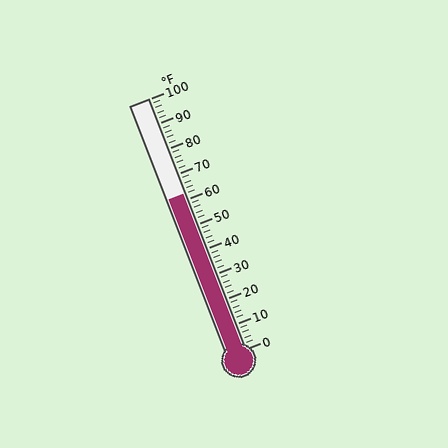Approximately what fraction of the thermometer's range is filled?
The thermometer is filled to approximately 60% of its range.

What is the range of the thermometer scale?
The thermometer scale ranges from 0°F to 100°F.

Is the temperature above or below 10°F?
The temperature is above 10°F.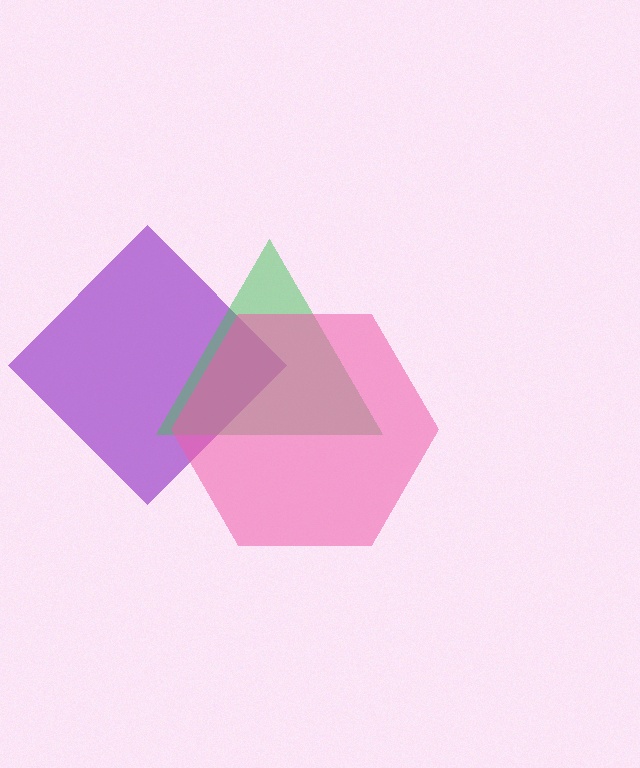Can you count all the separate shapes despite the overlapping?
Yes, there are 3 separate shapes.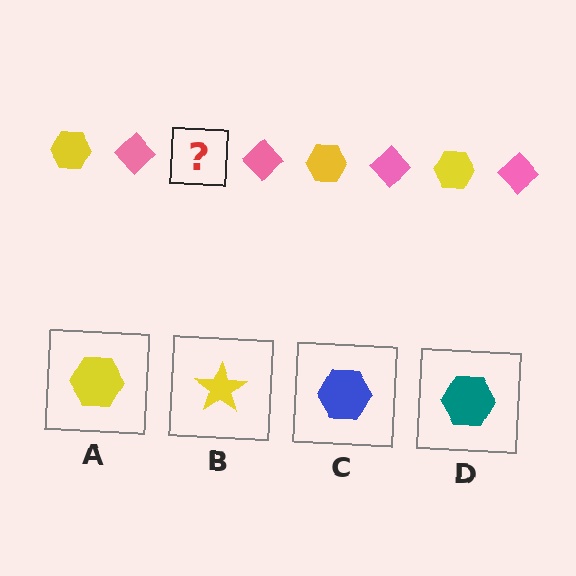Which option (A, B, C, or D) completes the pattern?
A.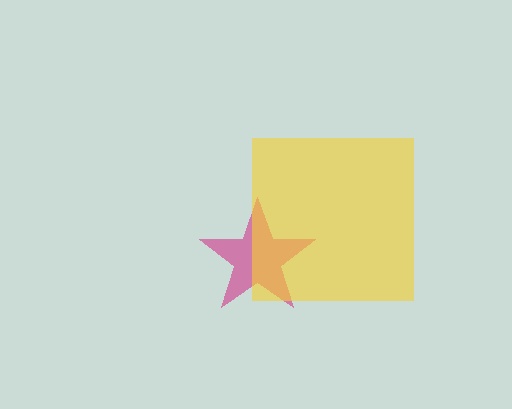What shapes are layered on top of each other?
The layered shapes are: a magenta star, a yellow square.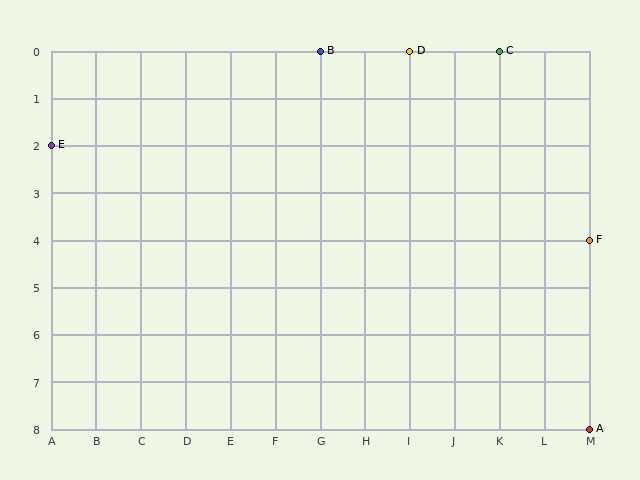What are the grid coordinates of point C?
Point C is at grid coordinates (K, 0).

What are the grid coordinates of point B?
Point B is at grid coordinates (G, 0).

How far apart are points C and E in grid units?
Points C and E are 10 columns and 2 rows apart (about 10.2 grid units diagonally).